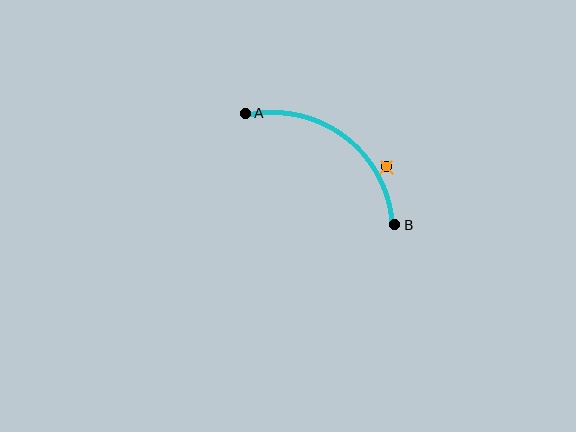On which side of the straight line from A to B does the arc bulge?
The arc bulges above and to the right of the straight line connecting A and B.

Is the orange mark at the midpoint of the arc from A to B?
No — the orange mark does not lie on the arc at all. It sits slightly outside the curve.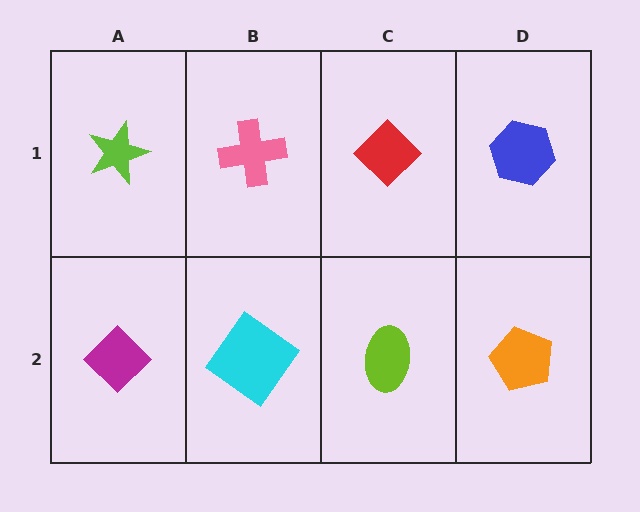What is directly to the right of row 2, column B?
A lime ellipse.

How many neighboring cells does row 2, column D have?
2.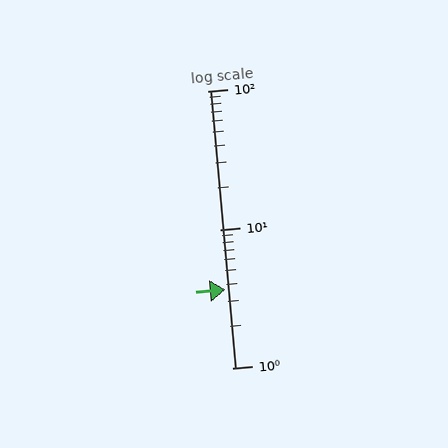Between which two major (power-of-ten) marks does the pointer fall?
The pointer is between 1 and 10.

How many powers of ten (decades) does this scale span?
The scale spans 2 decades, from 1 to 100.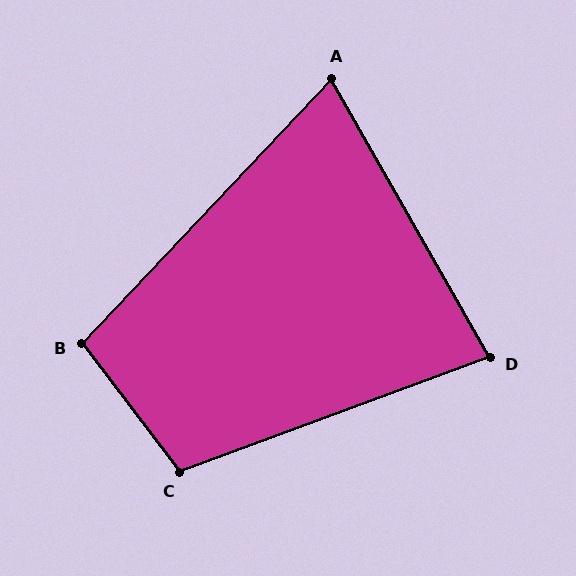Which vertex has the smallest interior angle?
A, at approximately 73 degrees.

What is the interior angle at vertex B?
Approximately 99 degrees (obtuse).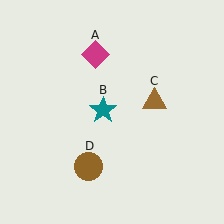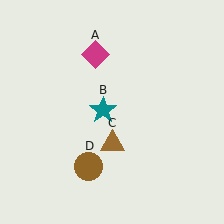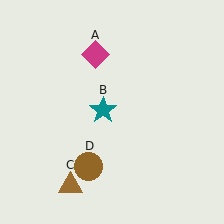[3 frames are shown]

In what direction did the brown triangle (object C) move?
The brown triangle (object C) moved down and to the left.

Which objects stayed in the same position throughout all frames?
Magenta diamond (object A) and teal star (object B) and brown circle (object D) remained stationary.